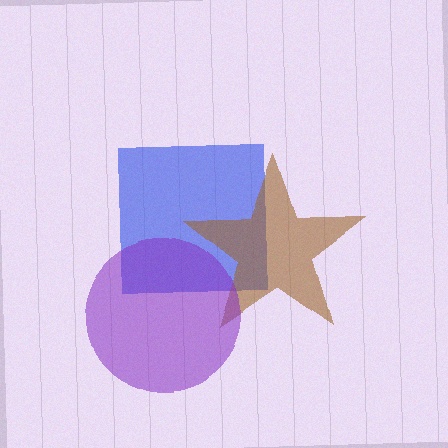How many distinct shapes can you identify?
There are 3 distinct shapes: a blue square, a brown star, a purple circle.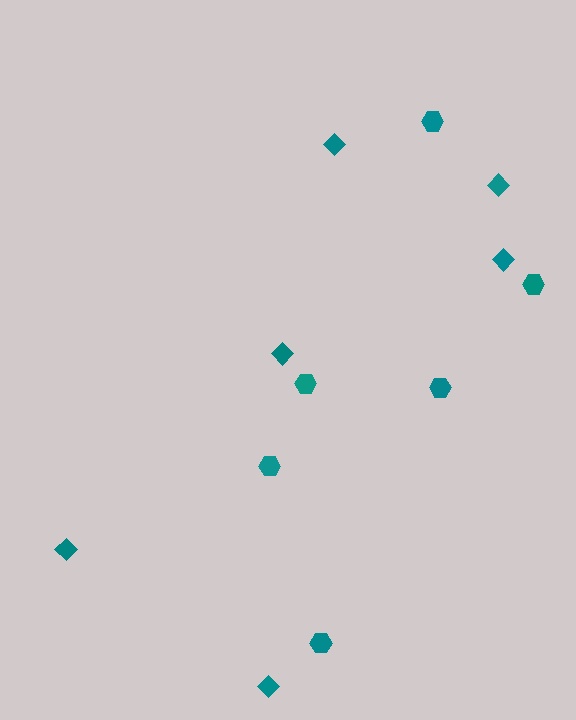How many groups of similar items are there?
There are 2 groups: one group of hexagons (6) and one group of diamonds (6).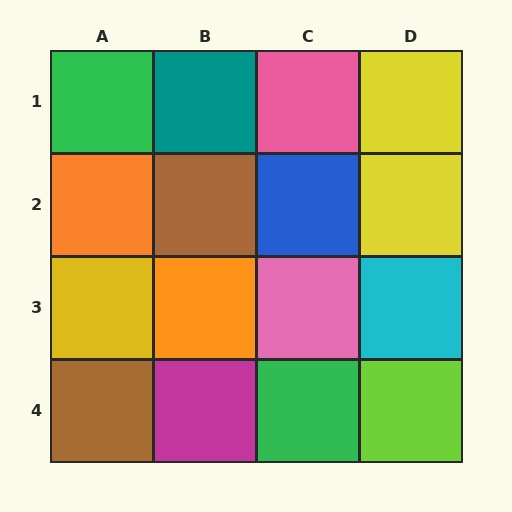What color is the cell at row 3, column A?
Yellow.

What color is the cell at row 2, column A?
Orange.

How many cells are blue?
1 cell is blue.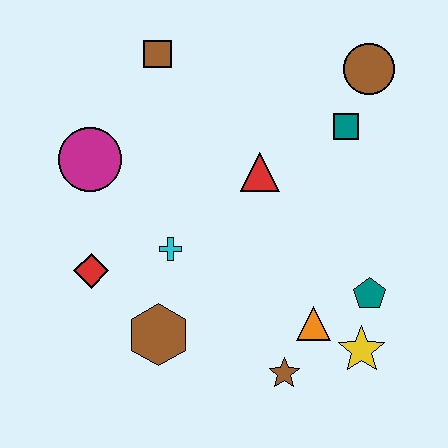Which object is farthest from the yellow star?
The brown square is farthest from the yellow star.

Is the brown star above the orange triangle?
No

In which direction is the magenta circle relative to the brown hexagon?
The magenta circle is above the brown hexagon.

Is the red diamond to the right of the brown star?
No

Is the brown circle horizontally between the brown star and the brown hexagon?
No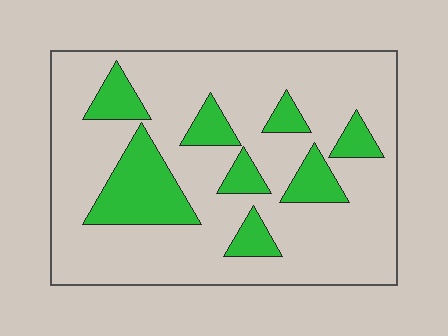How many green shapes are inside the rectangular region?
8.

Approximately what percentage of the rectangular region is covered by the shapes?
Approximately 20%.